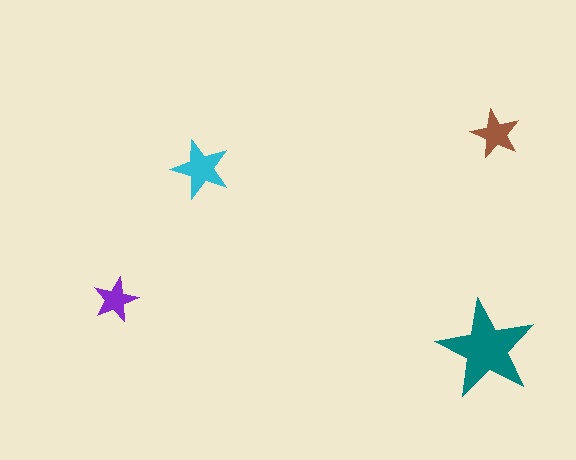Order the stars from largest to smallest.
the teal one, the cyan one, the brown one, the purple one.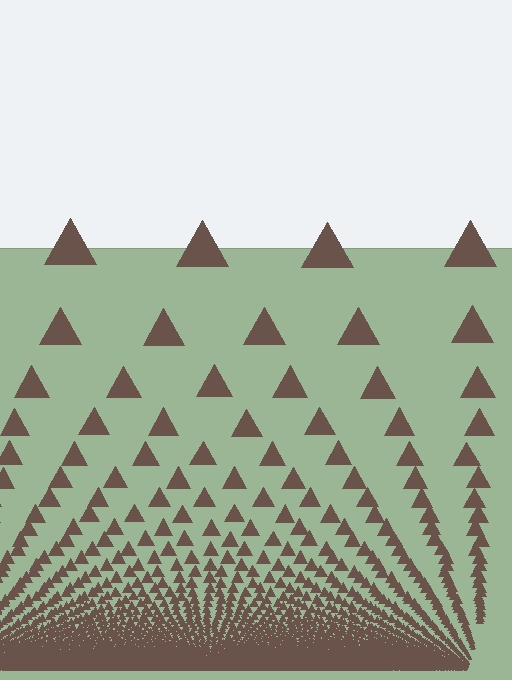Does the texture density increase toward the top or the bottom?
Density increases toward the bottom.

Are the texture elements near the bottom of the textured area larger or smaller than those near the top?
Smaller. The gradient is inverted — elements near the bottom are smaller and denser.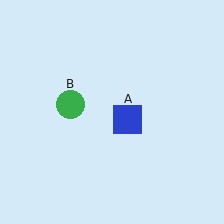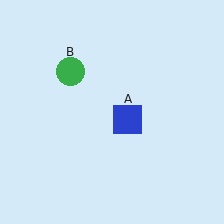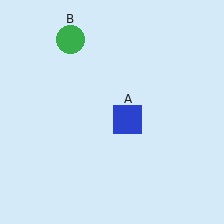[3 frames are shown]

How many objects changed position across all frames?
1 object changed position: green circle (object B).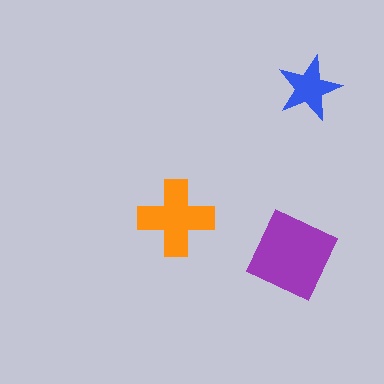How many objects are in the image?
There are 3 objects in the image.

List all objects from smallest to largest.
The blue star, the orange cross, the purple square.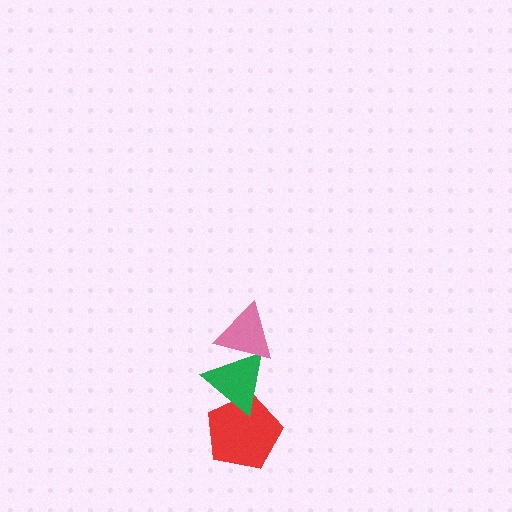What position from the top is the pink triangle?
The pink triangle is 1st from the top.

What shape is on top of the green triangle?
The pink triangle is on top of the green triangle.